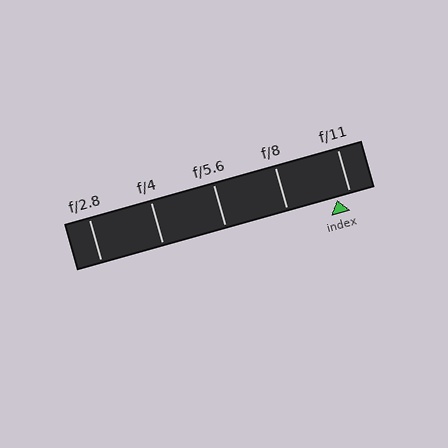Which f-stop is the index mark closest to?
The index mark is closest to f/11.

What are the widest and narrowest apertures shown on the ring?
The widest aperture shown is f/2.8 and the narrowest is f/11.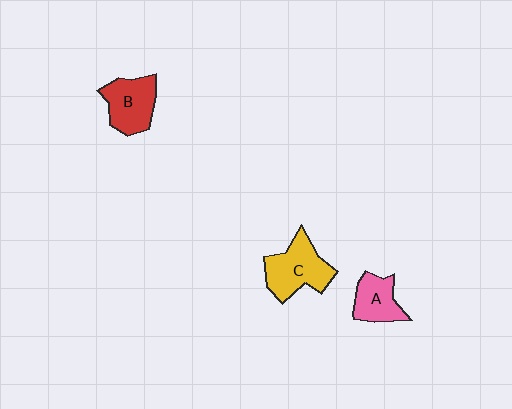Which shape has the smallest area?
Shape A (pink).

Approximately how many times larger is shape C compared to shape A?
Approximately 1.5 times.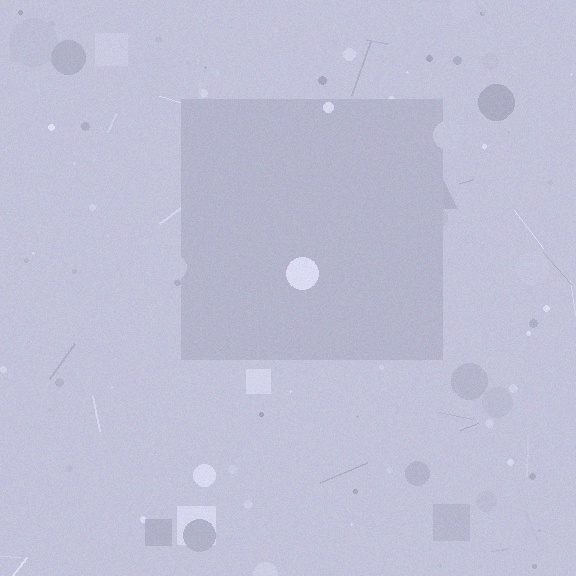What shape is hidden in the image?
A square is hidden in the image.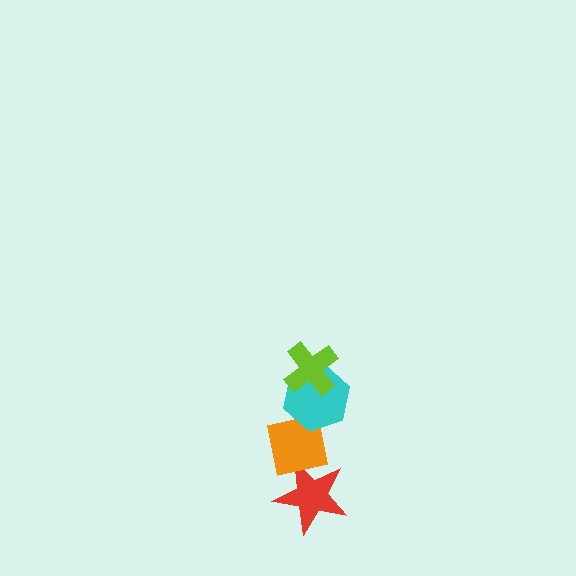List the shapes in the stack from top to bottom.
From top to bottom: the lime cross, the cyan hexagon, the orange square, the red star.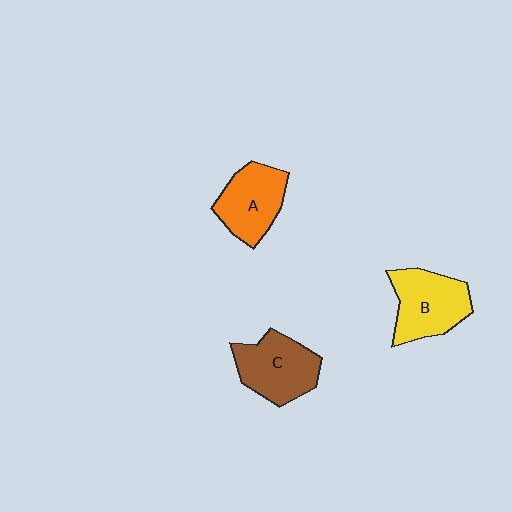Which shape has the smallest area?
Shape A (orange).